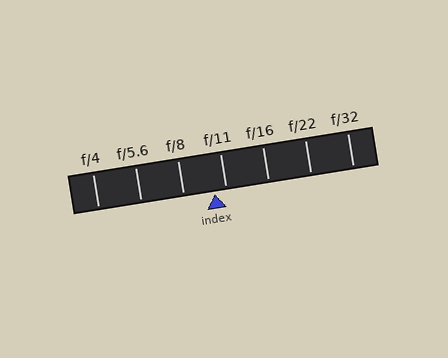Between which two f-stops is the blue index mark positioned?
The index mark is between f/8 and f/11.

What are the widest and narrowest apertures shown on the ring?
The widest aperture shown is f/4 and the narrowest is f/32.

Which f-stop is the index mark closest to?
The index mark is closest to f/11.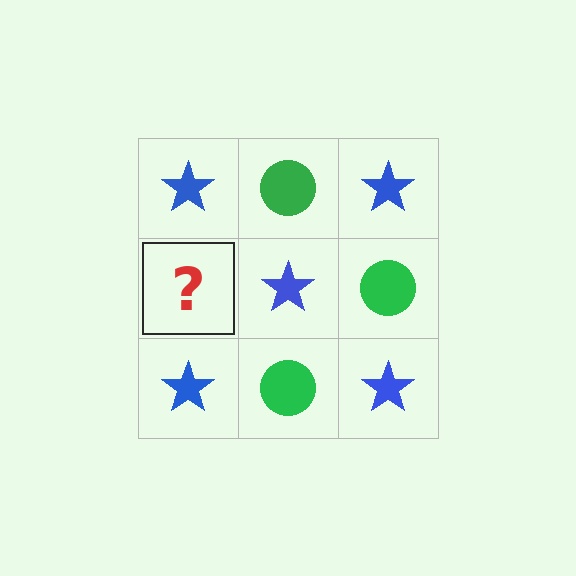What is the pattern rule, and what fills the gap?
The rule is that it alternates blue star and green circle in a checkerboard pattern. The gap should be filled with a green circle.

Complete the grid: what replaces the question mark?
The question mark should be replaced with a green circle.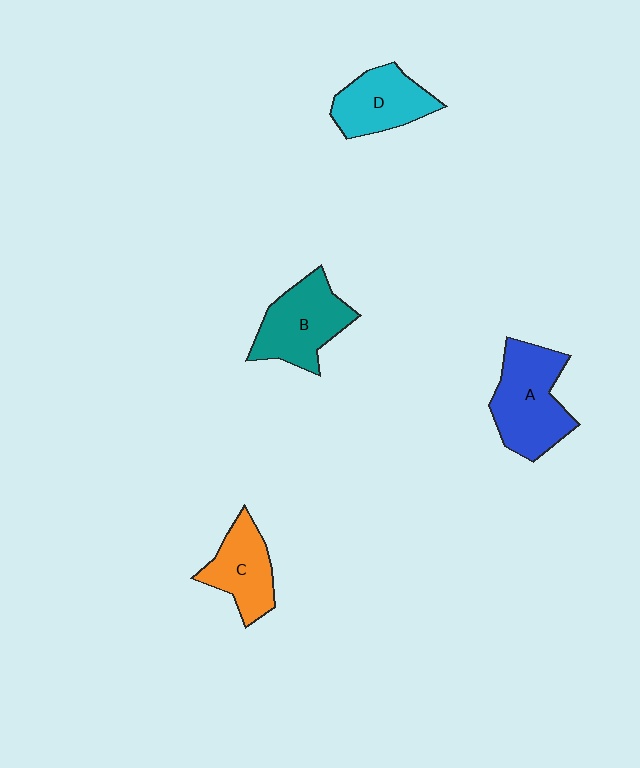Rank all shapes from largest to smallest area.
From largest to smallest: A (blue), B (teal), D (cyan), C (orange).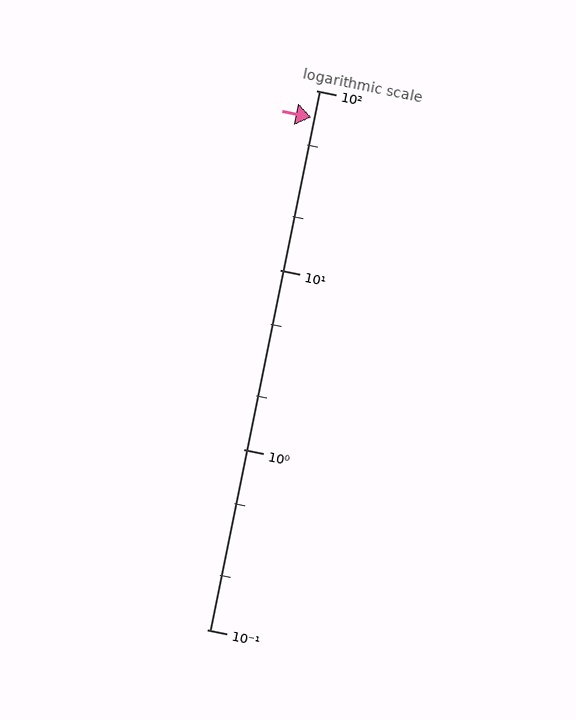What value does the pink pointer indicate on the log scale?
The pointer indicates approximately 71.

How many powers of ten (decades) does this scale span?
The scale spans 3 decades, from 0.1 to 100.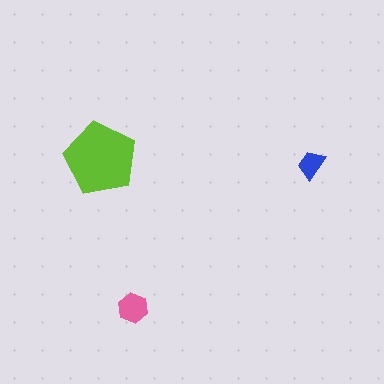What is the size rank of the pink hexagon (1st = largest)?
2nd.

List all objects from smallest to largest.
The blue trapezoid, the pink hexagon, the lime pentagon.